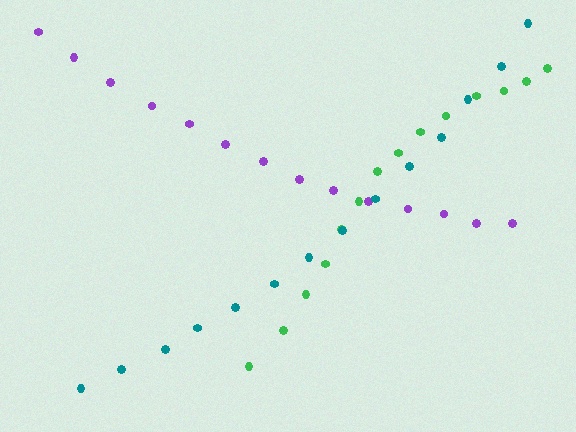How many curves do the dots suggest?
There are 3 distinct paths.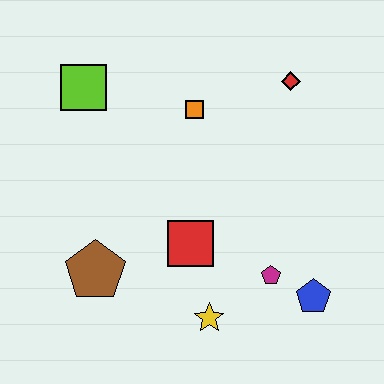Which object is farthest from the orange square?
The blue pentagon is farthest from the orange square.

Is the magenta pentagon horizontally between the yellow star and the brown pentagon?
No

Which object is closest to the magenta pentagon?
The blue pentagon is closest to the magenta pentagon.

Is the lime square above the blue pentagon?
Yes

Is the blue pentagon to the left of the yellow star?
No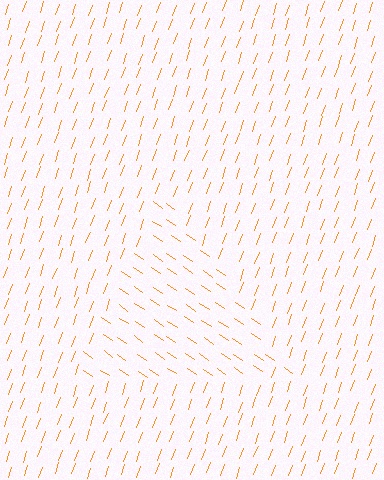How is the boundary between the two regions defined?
The boundary is defined purely by a change in line orientation (approximately 75 degrees difference). All lines are the same color and thickness.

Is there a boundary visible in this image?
Yes, there is a texture boundary formed by a change in line orientation.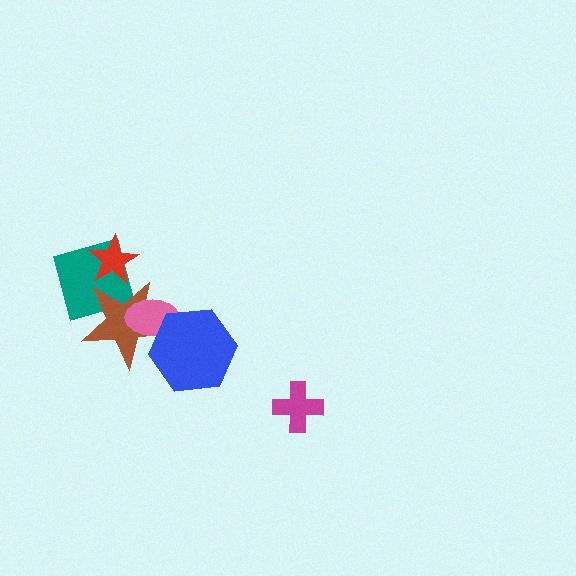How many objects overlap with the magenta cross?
0 objects overlap with the magenta cross.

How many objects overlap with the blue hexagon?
2 objects overlap with the blue hexagon.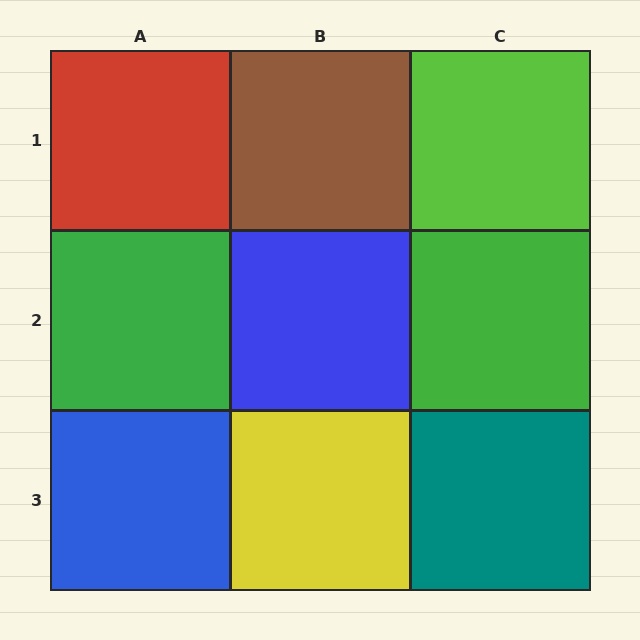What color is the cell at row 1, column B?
Brown.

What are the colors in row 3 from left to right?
Blue, yellow, teal.